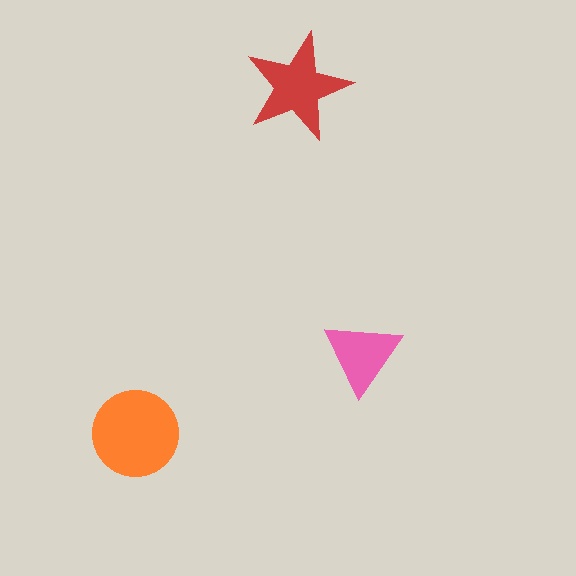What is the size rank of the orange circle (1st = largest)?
1st.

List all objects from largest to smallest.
The orange circle, the red star, the pink triangle.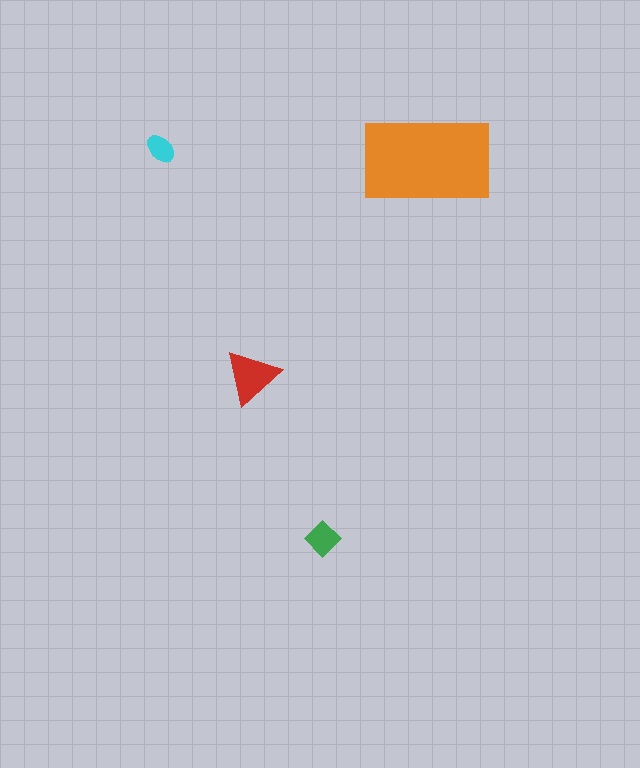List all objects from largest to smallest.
The orange rectangle, the red triangle, the green diamond, the cyan ellipse.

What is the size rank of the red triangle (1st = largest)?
2nd.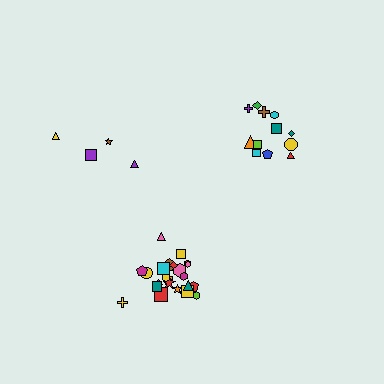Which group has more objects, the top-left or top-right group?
The top-right group.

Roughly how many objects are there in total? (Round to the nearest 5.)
Roughly 40 objects in total.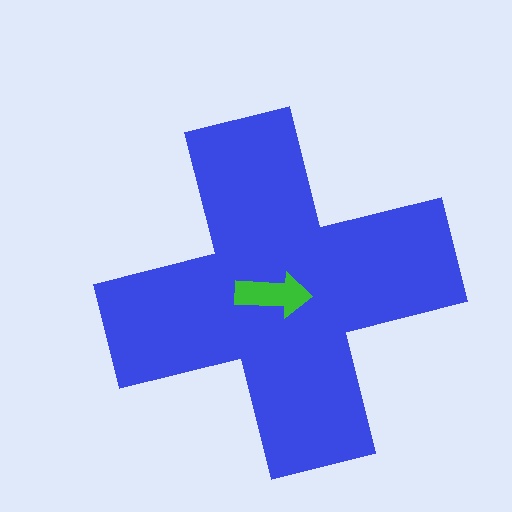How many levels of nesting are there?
2.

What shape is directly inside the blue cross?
The green arrow.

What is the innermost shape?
The green arrow.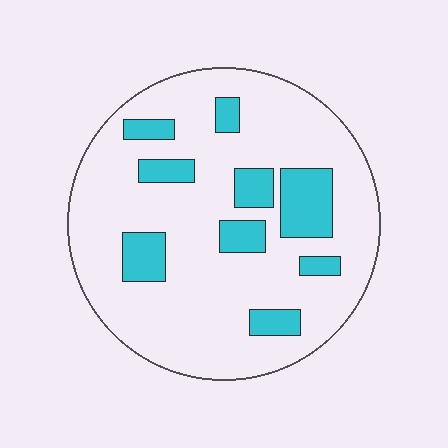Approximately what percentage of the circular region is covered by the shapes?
Approximately 20%.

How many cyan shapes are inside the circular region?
9.